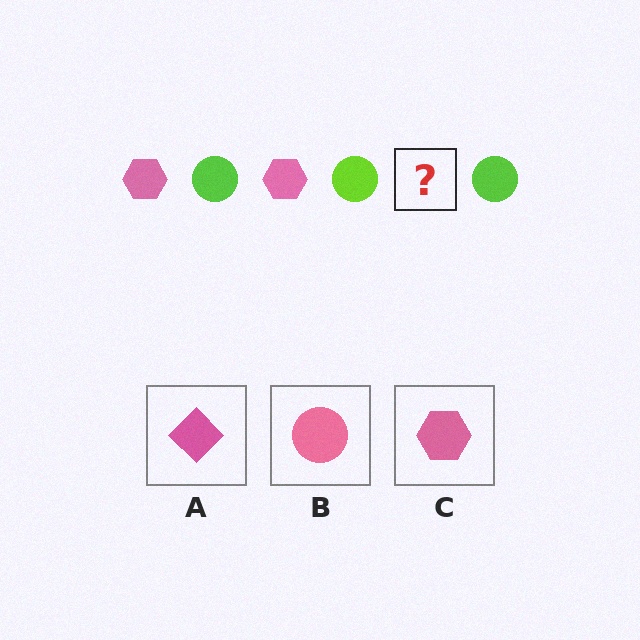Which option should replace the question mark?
Option C.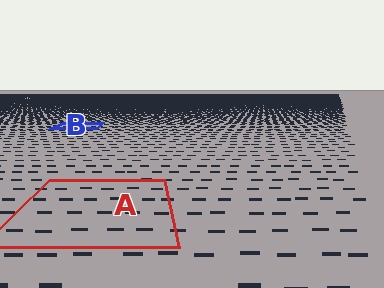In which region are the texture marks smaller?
The texture marks are smaller in region B, because it is farther away.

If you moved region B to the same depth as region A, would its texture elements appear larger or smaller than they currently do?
They would appear larger. At a closer depth, the same texture elements are projected at a bigger on-screen size.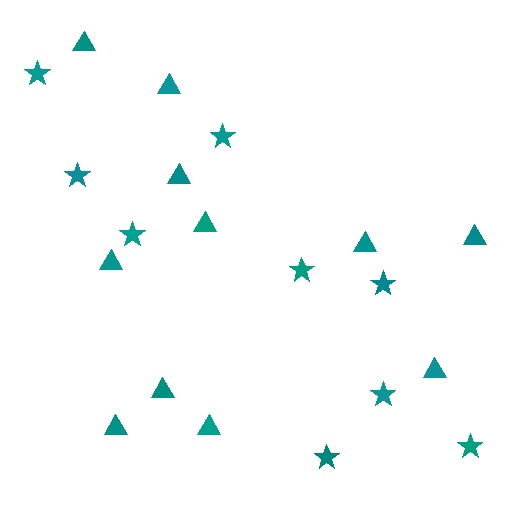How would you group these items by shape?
There are 2 groups: one group of stars (9) and one group of triangles (11).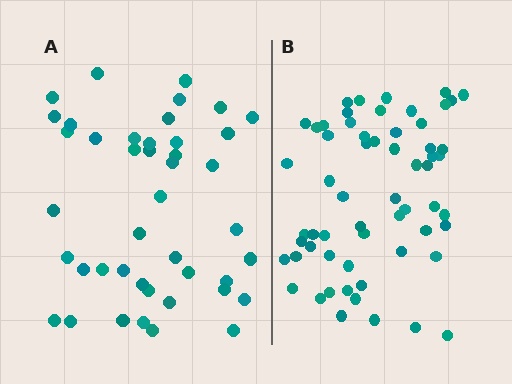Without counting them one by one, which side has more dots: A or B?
Region B (the right region) has more dots.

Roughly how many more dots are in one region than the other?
Region B has approximately 15 more dots than region A.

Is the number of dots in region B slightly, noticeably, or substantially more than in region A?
Region B has noticeably more, but not dramatically so. The ratio is roughly 1.4 to 1.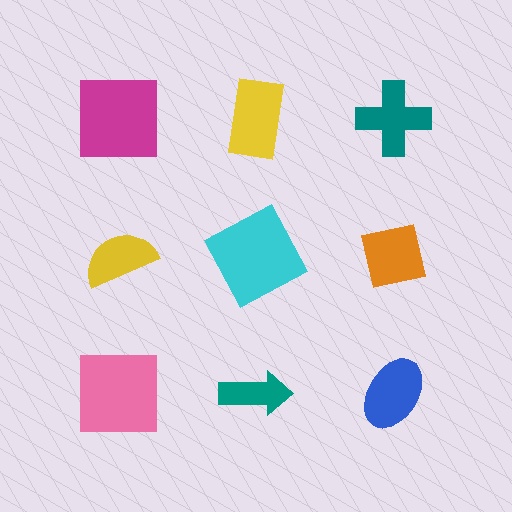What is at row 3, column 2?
A teal arrow.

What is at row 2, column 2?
A cyan square.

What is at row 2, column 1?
A yellow semicircle.